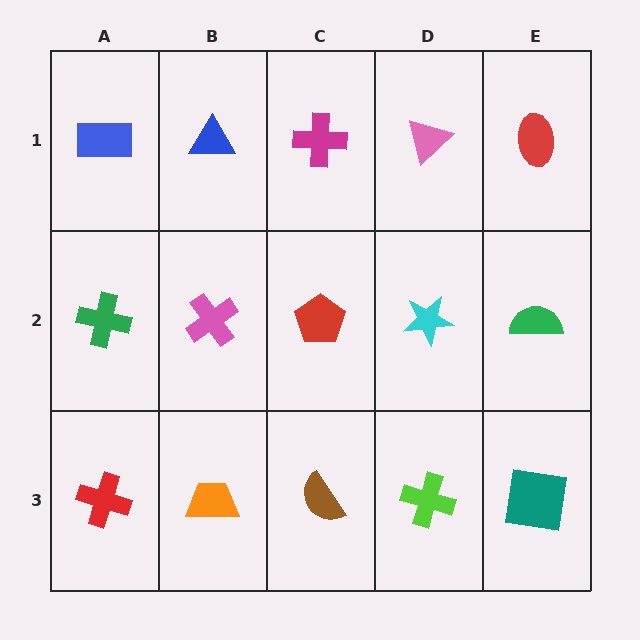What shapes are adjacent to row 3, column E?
A green semicircle (row 2, column E), a lime cross (row 3, column D).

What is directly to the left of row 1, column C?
A blue triangle.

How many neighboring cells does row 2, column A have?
3.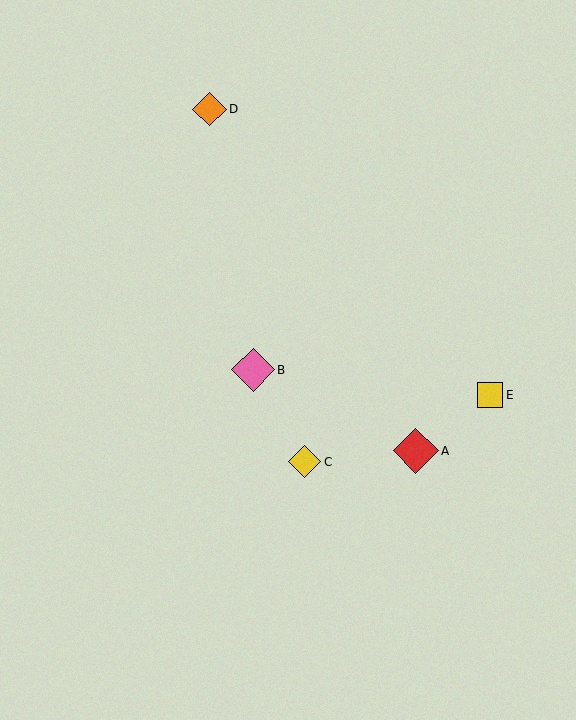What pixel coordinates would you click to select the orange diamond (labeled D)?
Click at (210, 109) to select the orange diamond D.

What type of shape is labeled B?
Shape B is a pink diamond.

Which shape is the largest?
The red diamond (labeled A) is the largest.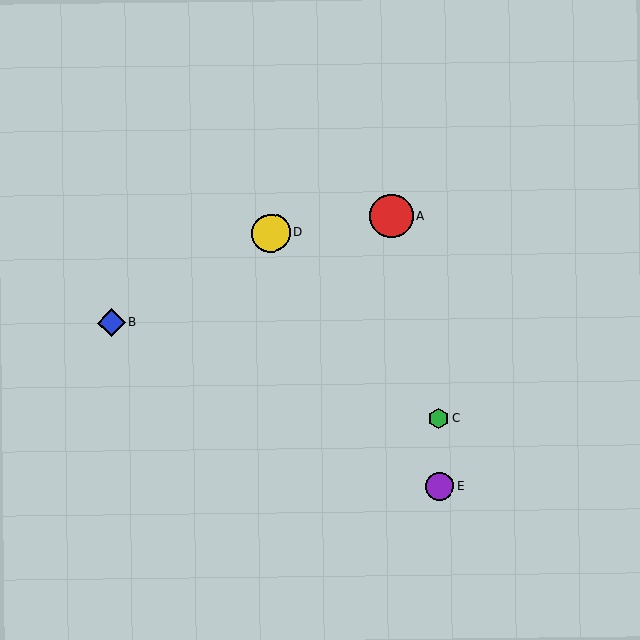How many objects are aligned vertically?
2 objects (C, E) are aligned vertically.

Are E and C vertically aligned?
Yes, both are at x≈439.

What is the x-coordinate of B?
Object B is at x≈111.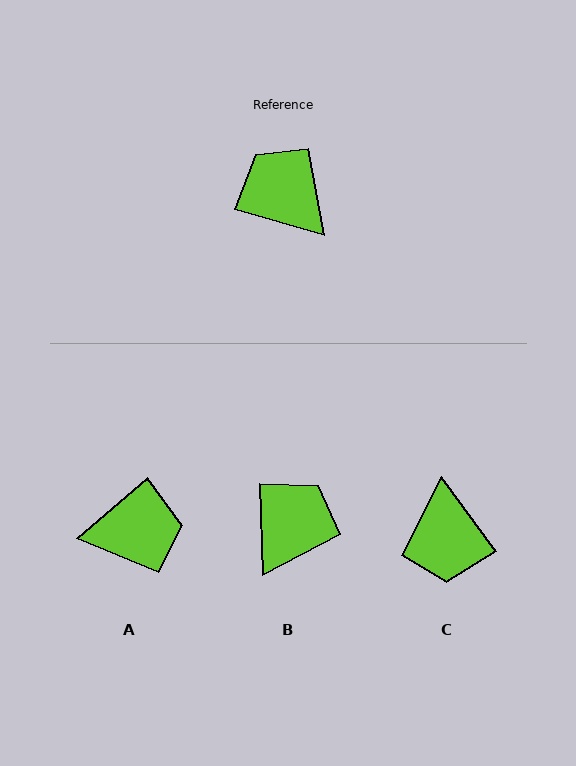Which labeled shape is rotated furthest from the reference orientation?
C, about 142 degrees away.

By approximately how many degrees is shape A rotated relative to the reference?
Approximately 123 degrees clockwise.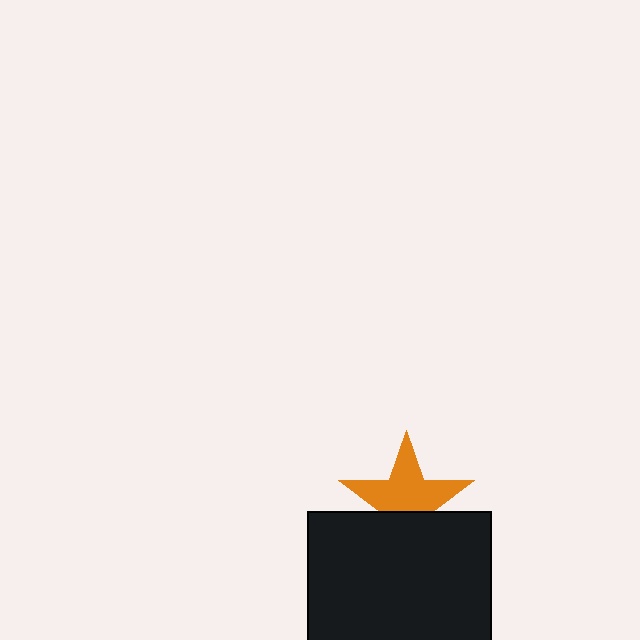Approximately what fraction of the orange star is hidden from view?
Roughly 36% of the orange star is hidden behind the black square.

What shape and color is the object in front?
The object in front is a black square.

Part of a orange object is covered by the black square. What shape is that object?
It is a star.